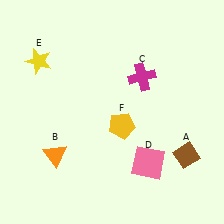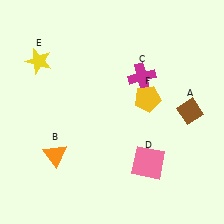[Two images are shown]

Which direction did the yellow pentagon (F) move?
The yellow pentagon (F) moved up.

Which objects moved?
The objects that moved are: the brown diamond (A), the yellow pentagon (F).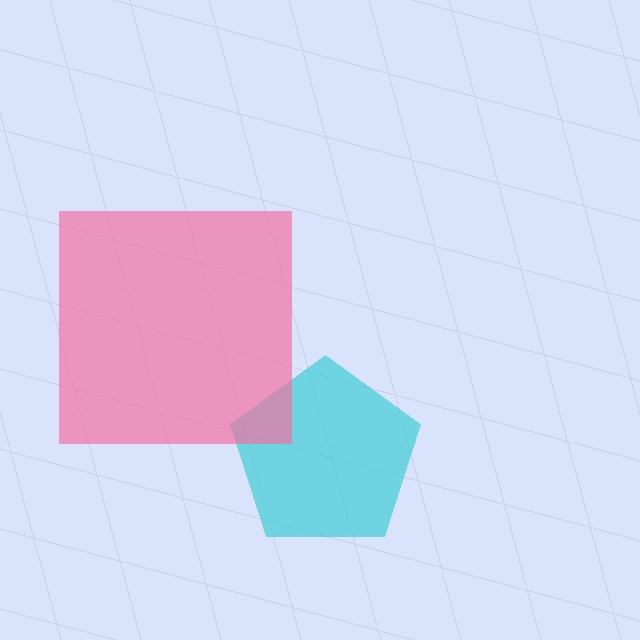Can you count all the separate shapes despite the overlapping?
Yes, there are 2 separate shapes.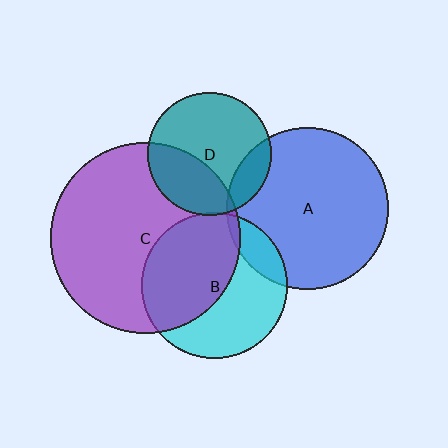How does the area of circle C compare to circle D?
Approximately 2.4 times.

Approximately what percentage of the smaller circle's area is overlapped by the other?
Approximately 15%.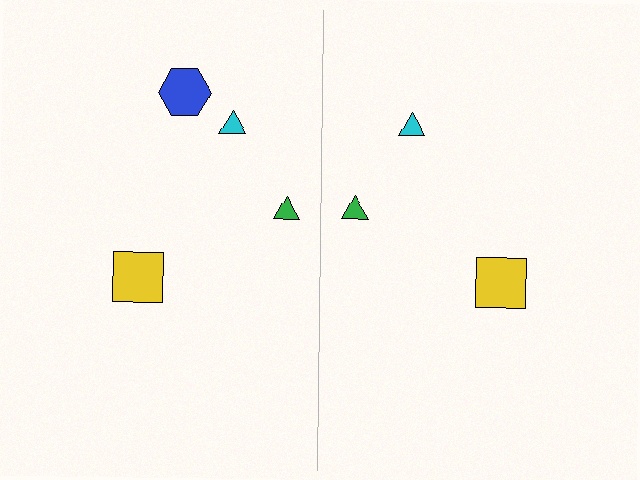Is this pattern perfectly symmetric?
No, the pattern is not perfectly symmetric. A blue hexagon is missing from the right side.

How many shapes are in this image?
There are 7 shapes in this image.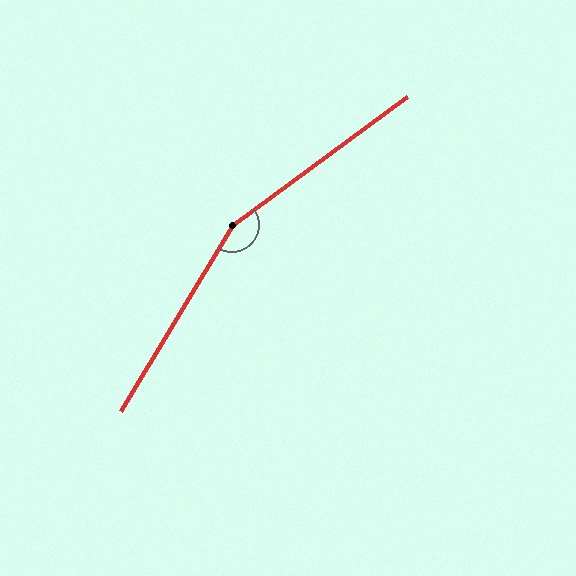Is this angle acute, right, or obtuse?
It is obtuse.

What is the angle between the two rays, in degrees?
Approximately 157 degrees.